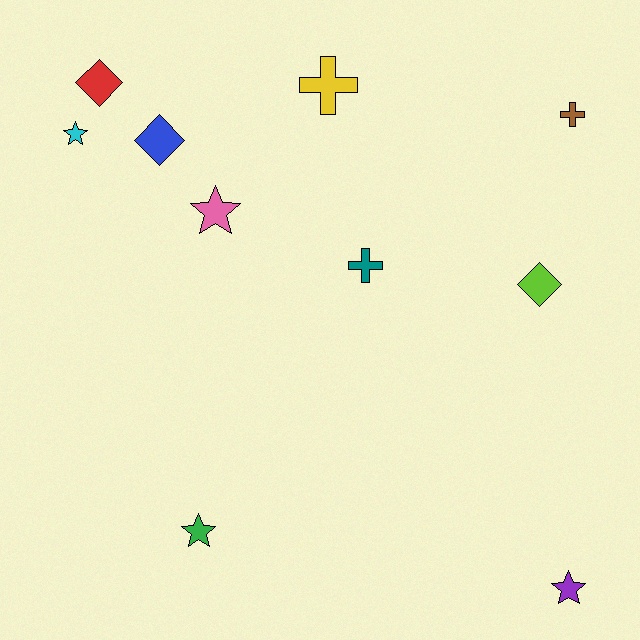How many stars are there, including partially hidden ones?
There are 4 stars.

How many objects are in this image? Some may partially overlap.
There are 10 objects.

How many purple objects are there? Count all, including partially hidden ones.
There is 1 purple object.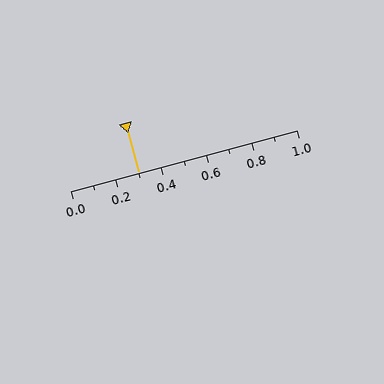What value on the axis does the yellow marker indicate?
The marker indicates approximately 0.3.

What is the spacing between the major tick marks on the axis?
The major ticks are spaced 0.2 apart.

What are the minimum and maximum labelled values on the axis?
The axis runs from 0.0 to 1.0.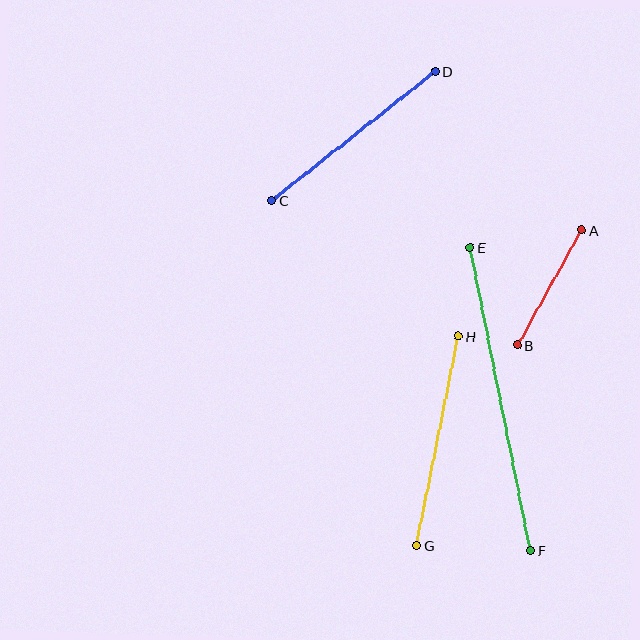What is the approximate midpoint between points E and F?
The midpoint is at approximately (500, 399) pixels.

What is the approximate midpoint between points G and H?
The midpoint is at approximately (437, 441) pixels.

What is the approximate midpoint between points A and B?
The midpoint is at approximately (550, 288) pixels.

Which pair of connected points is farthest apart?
Points E and F are farthest apart.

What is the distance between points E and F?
The distance is approximately 309 pixels.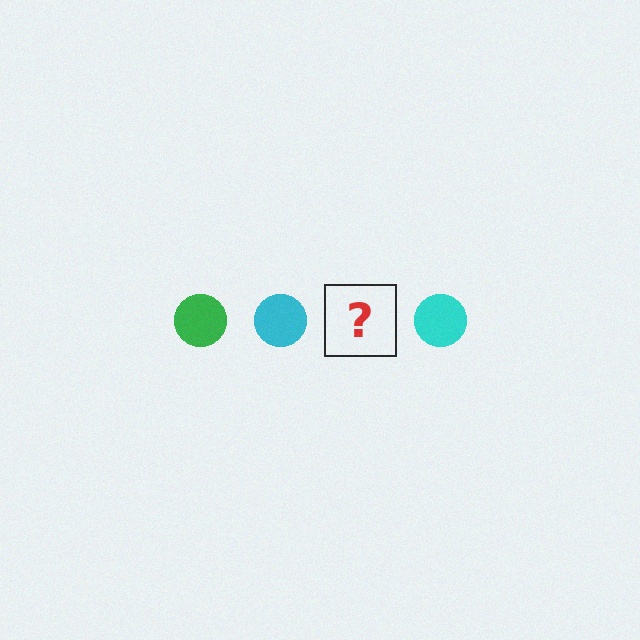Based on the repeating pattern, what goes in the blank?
The blank should be a green circle.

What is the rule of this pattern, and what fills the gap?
The rule is that the pattern cycles through green, cyan circles. The gap should be filled with a green circle.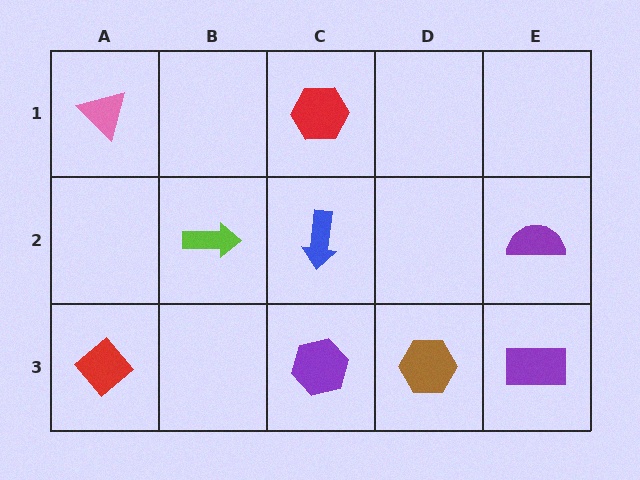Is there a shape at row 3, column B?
No, that cell is empty.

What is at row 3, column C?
A purple hexagon.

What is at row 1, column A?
A pink triangle.